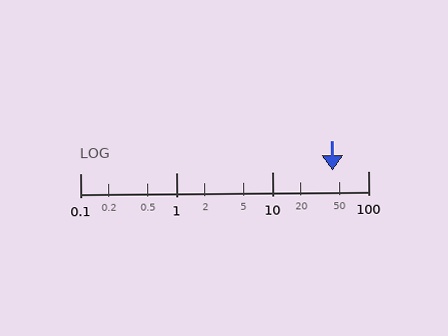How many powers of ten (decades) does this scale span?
The scale spans 3 decades, from 0.1 to 100.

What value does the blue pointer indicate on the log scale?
The pointer indicates approximately 43.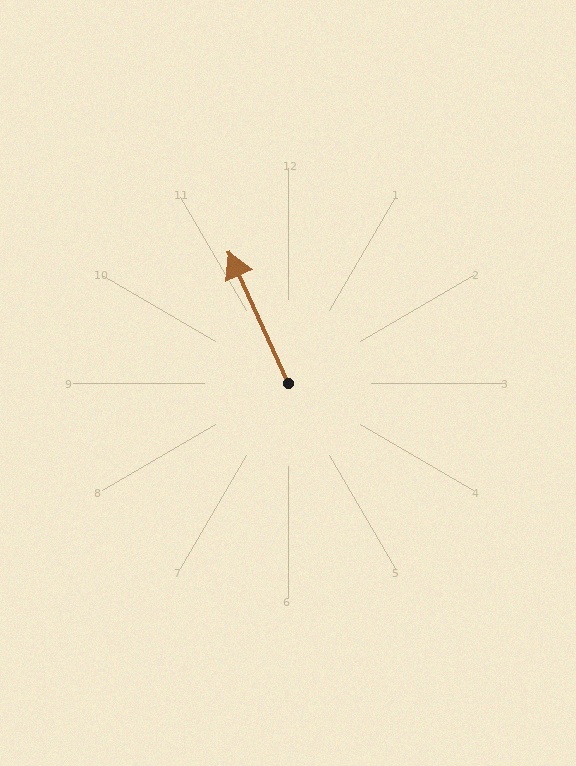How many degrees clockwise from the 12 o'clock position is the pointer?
Approximately 336 degrees.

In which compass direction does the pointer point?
Northwest.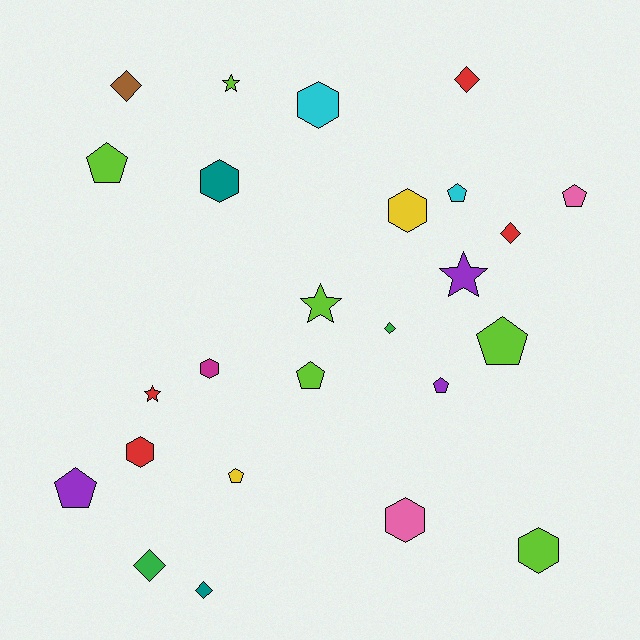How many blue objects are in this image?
There are no blue objects.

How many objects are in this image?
There are 25 objects.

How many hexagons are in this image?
There are 7 hexagons.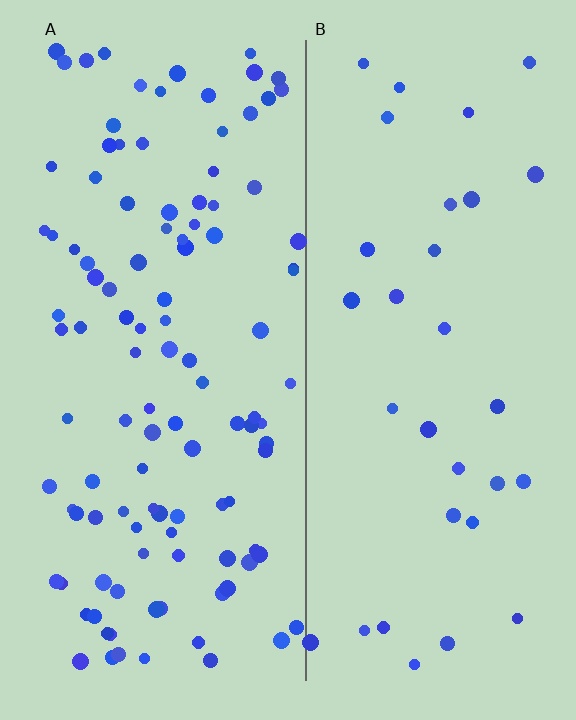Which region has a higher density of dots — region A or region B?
A (the left).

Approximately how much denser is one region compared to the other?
Approximately 3.4× — region A over region B.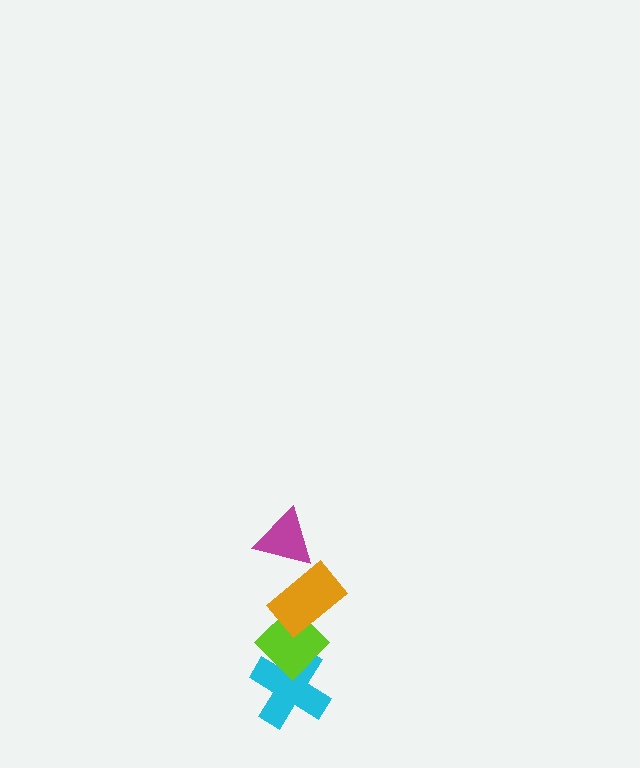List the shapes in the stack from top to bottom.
From top to bottom: the magenta triangle, the orange rectangle, the lime diamond, the cyan cross.